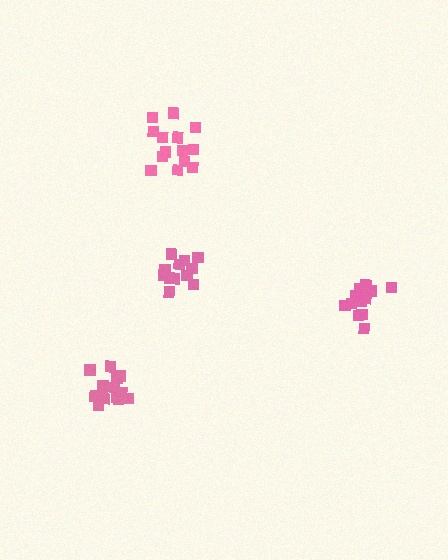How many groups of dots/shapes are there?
There are 4 groups.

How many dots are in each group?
Group 1: 12 dots, Group 2: 14 dots, Group 3: 15 dots, Group 4: 12 dots (53 total).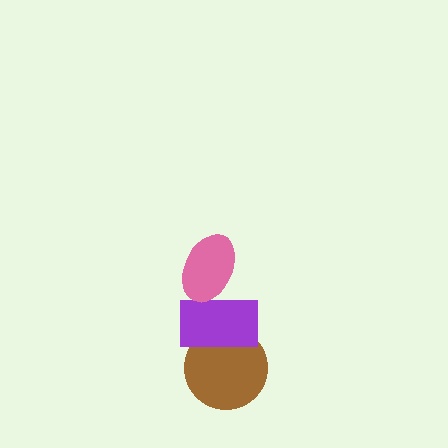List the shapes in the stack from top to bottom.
From top to bottom: the pink ellipse, the purple rectangle, the brown circle.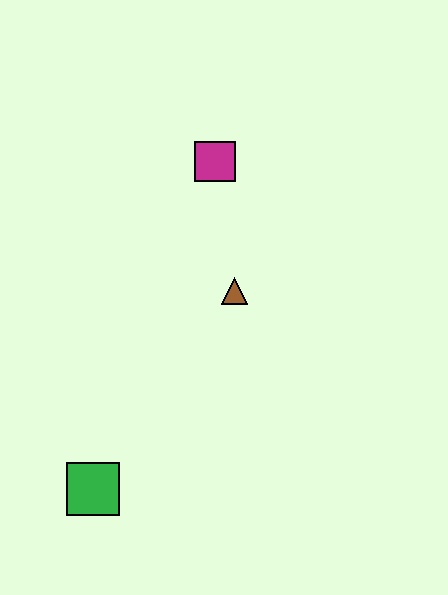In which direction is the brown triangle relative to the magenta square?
The brown triangle is below the magenta square.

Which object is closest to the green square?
The brown triangle is closest to the green square.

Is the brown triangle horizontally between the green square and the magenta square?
No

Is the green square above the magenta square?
No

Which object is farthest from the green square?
The magenta square is farthest from the green square.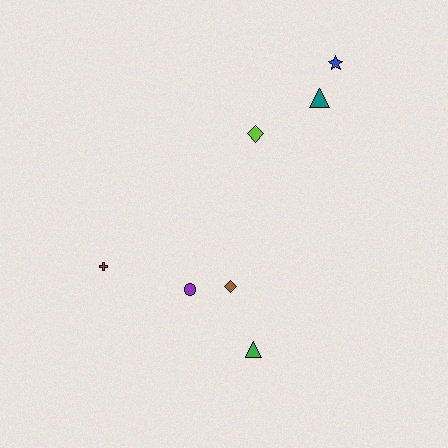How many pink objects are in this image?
There are no pink objects.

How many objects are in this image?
There are 7 objects.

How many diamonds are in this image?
There are 2 diamonds.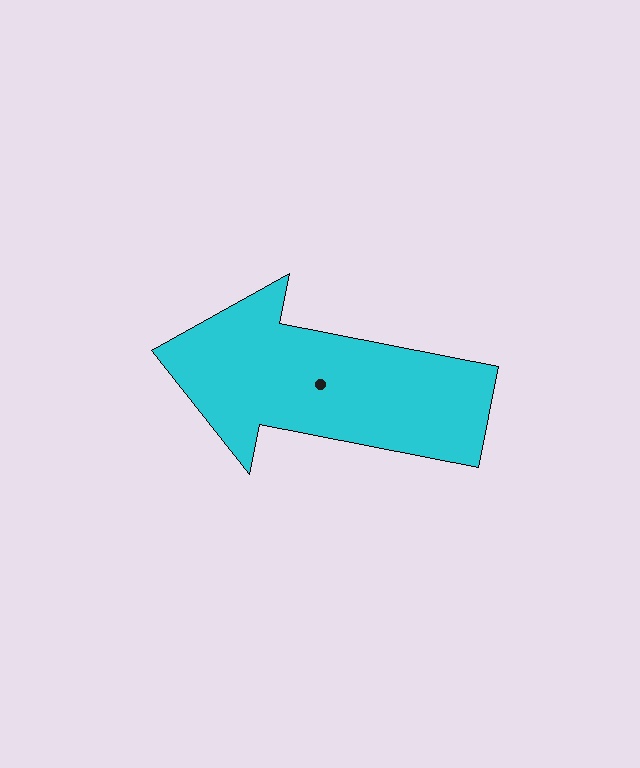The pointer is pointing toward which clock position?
Roughly 9 o'clock.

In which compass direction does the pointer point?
West.